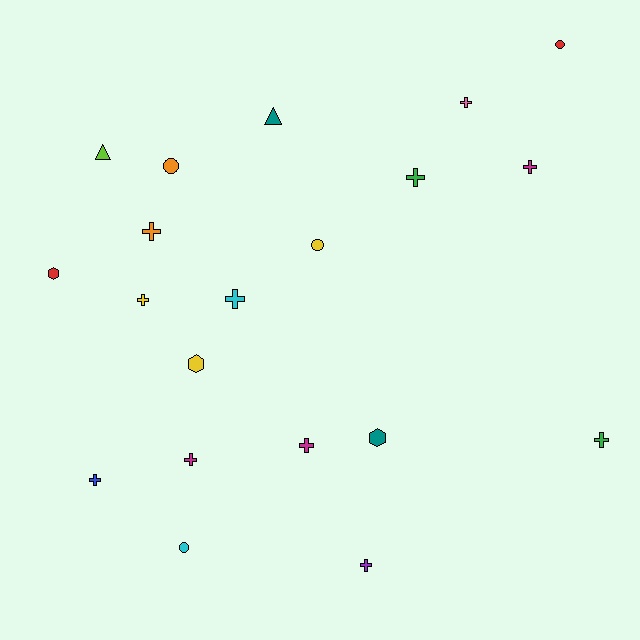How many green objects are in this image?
There are 2 green objects.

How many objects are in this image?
There are 20 objects.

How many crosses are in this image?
There are 11 crosses.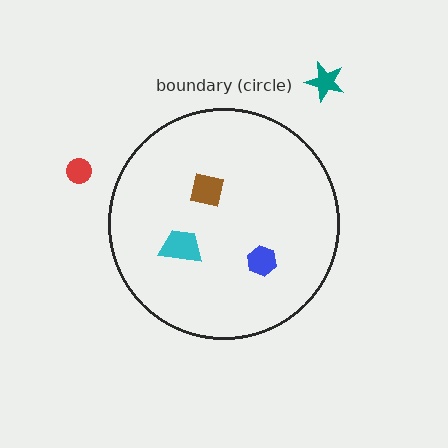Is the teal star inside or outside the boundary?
Outside.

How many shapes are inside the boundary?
3 inside, 2 outside.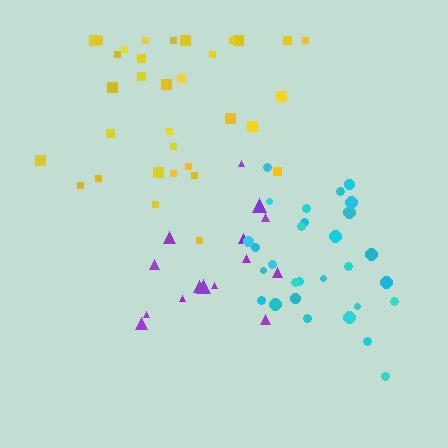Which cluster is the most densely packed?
Cyan.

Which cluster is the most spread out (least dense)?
Purple.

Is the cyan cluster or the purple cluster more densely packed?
Cyan.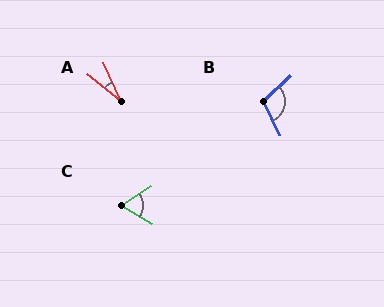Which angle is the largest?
B, at approximately 108 degrees.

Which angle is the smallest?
A, at approximately 27 degrees.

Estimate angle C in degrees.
Approximately 63 degrees.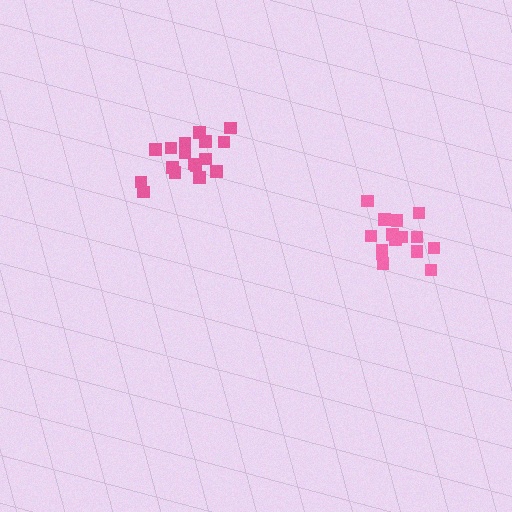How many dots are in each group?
Group 1: 15 dots, Group 2: 18 dots (33 total).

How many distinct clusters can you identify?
There are 2 distinct clusters.